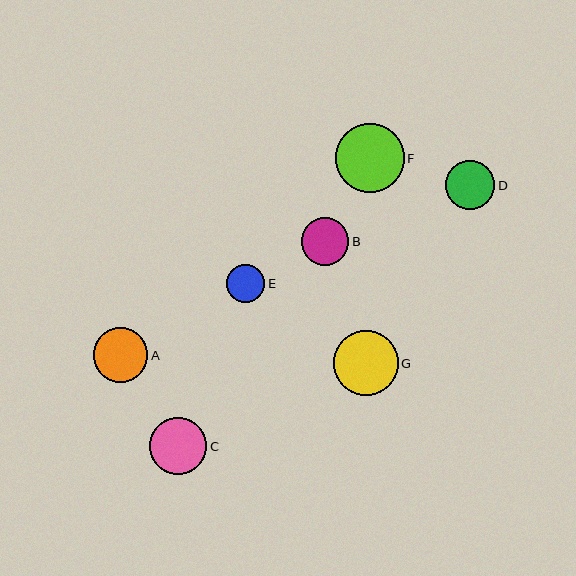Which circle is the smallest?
Circle E is the smallest with a size of approximately 38 pixels.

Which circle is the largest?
Circle F is the largest with a size of approximately 69 pixels.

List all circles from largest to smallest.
From largest to smallest: F, G, C, A, D, B, E.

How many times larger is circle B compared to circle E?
Circle B is approximately 1.2 times the size of circle E.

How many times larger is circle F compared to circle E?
Circle F is approximately 1.8 times the size of circle E.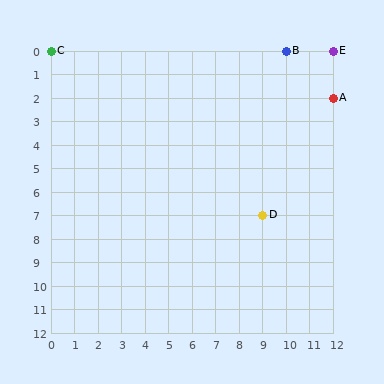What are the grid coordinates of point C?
Point C is at grid coordinates (0, 0).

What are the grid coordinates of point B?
Point B is at grid coordinates (10, 0).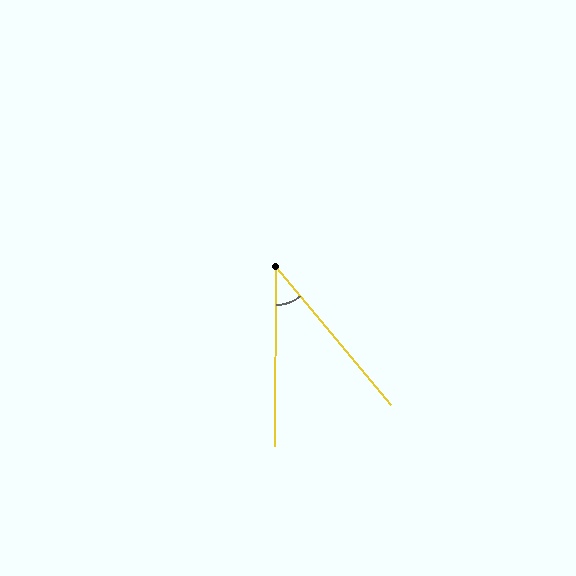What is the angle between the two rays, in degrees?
Approximately 40 degrees.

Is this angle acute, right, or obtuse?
It is acute.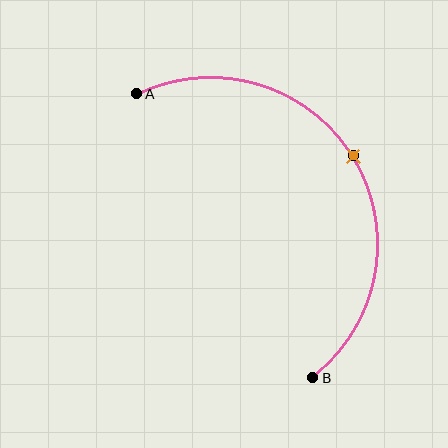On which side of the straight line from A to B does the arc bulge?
The arc bulges to the right of the straight line connecting A and B.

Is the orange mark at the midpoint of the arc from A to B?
Yes. The orange mark lies on the arc at equal arc-length from both A and B — it is the arc midpoint.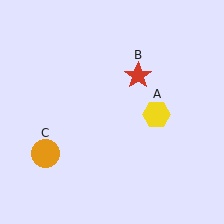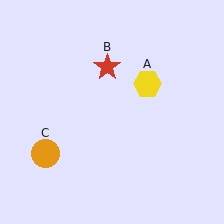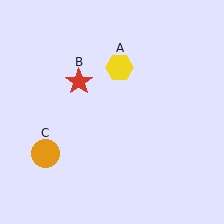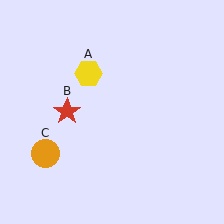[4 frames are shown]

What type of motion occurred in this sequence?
The yellow hexagon (object A), red star (object B) rotated counterclockwise around the center of the scene.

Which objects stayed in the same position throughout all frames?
Orange circle (object C) remained stationary.